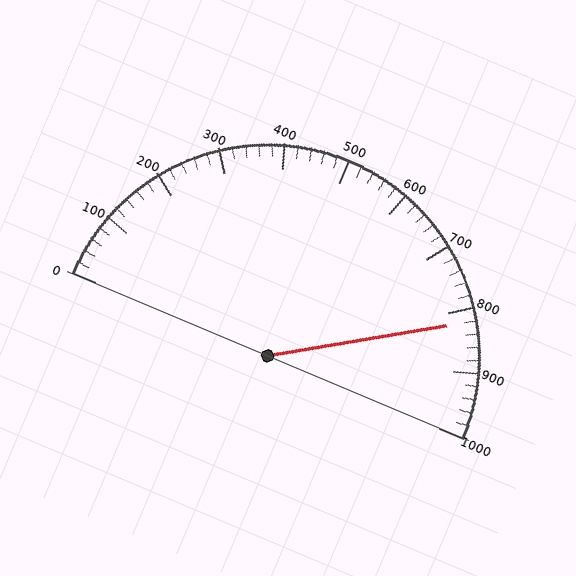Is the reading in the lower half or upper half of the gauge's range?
The reading is in the upper half of the range (0 to 1000).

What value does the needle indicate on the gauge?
The needle indicates approximately 820.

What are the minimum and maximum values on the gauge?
The gauge ranges from 0 to 1000.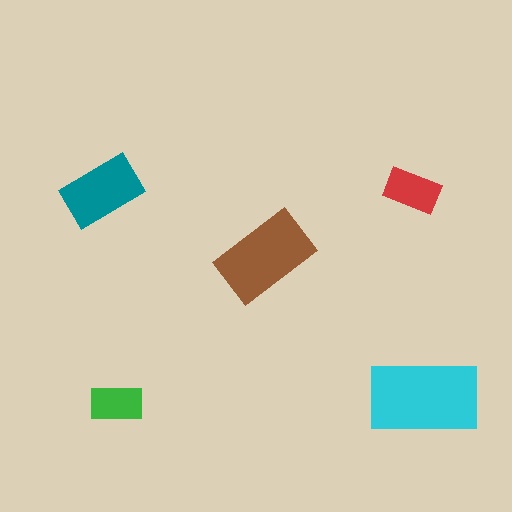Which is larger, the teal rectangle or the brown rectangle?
The brown one.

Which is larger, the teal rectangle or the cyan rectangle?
The cyan one.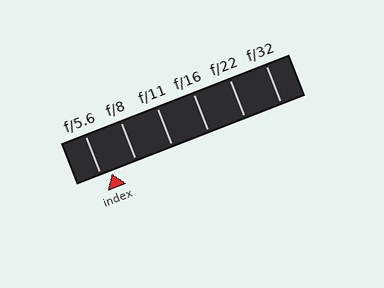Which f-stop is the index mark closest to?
The index mark is closest to f/5.6.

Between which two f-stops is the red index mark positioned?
The index mark is between f/5.6 and f/8.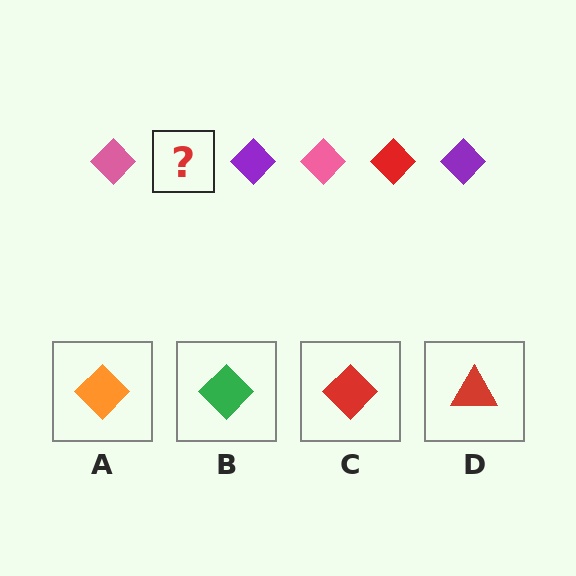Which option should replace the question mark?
Option C.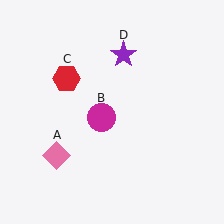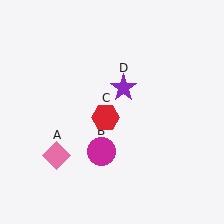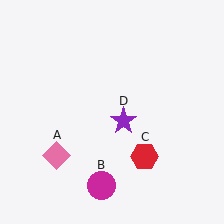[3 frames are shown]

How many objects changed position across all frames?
3 objects changed position: magenta circle (object B), red hexagon (object C), purple star (object D).